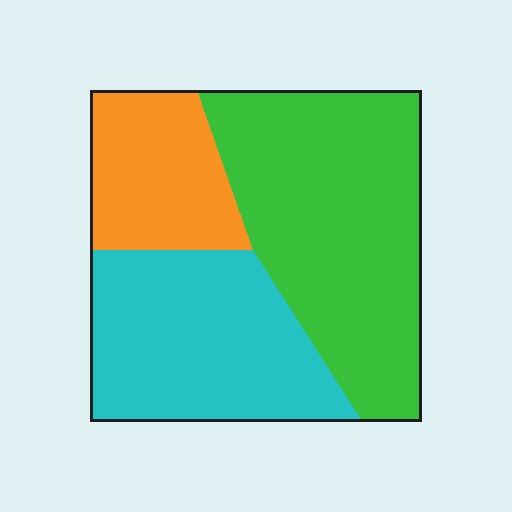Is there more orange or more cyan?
Cyan.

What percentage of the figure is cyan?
Cyan takes up between a third and a half of the figure.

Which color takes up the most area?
Green, at roughly 45%.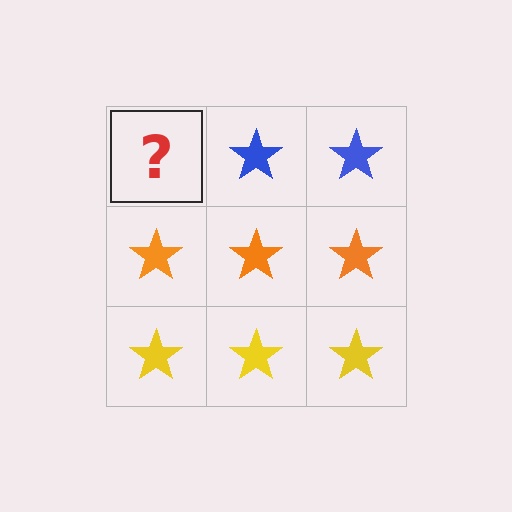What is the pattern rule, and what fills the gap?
The rule is that each row has a consistent color. The gap should be filled with a blue star.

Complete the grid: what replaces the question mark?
The question mark should be replaced with a blue star.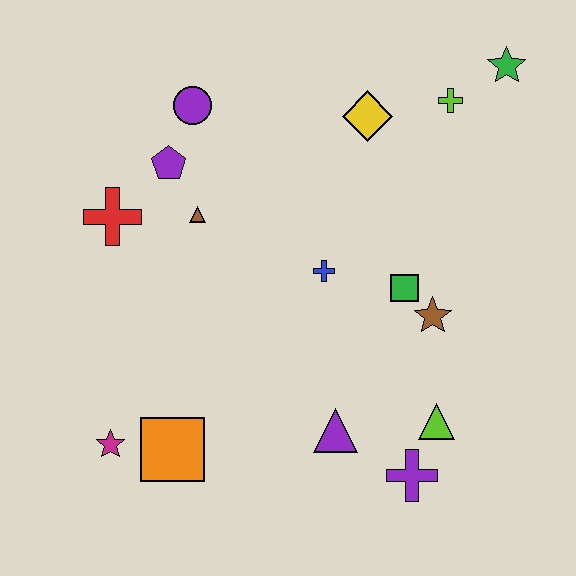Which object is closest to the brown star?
The green square is closest to the brown star.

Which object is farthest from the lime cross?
The magenta star is farthest from the lime cross.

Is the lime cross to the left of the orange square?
No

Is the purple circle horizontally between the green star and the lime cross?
No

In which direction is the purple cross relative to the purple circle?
The purple cross is below the purple circle.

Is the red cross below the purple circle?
Yes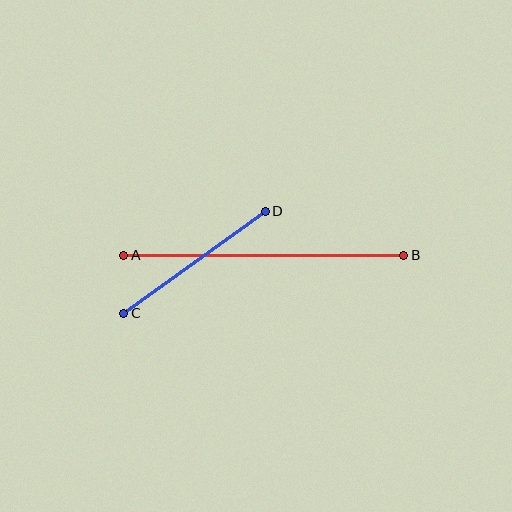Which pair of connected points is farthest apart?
Points A and B are farthest apart.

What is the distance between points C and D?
The distance is approximately 175 pixels.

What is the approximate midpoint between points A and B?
The midpoint is at approximately (264, 255) pixels.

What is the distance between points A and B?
The distance is approximately 280 pixels.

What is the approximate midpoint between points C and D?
The midpoint is at approximately (194, 262) pixels.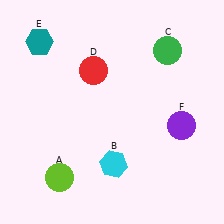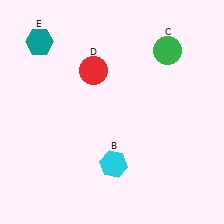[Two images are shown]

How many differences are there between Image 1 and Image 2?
There are 2 differences between the two images.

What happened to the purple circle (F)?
The purple circle (F) was removed in Image 2. It was in the bottom-right area of Image 1.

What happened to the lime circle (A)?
The lime circle (A) was removed in Image 2. It was in the bottom-left area of Image 1.